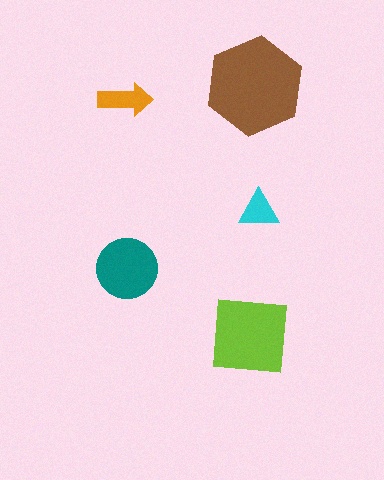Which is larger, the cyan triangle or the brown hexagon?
The brown hexagon.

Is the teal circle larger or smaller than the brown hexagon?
Smaller.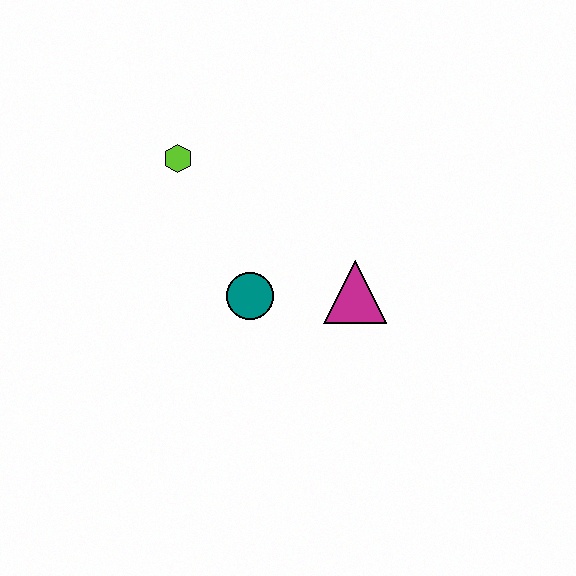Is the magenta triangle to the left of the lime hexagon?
No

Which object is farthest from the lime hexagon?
The magenta triangle is farthest from the lime hexagon.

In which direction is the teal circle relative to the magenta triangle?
The teal circle is to the left of the magenta triangle.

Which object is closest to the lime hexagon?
The teal circle is closest to the lime hexagon.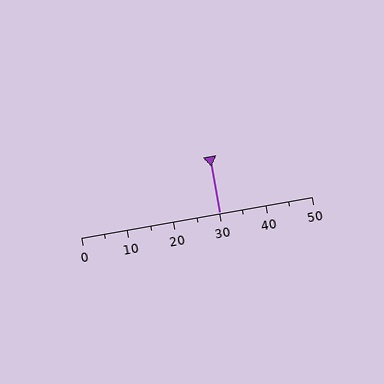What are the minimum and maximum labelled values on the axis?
The axis runs from 0 to 50.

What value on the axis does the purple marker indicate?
The marker indicates approximately 30.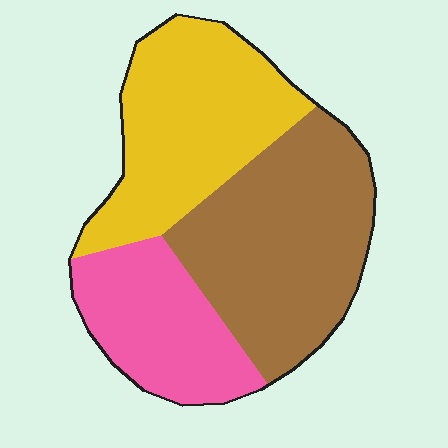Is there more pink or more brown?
Brown.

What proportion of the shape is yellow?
Yellow covers about 35% of the shape.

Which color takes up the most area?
Brown, at roughly 40%.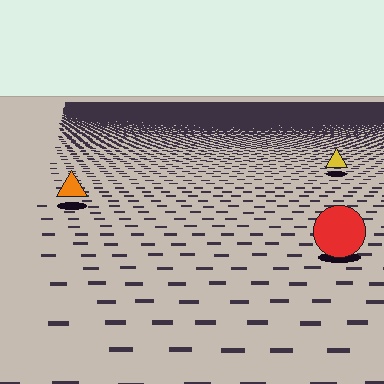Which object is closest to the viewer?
The red circle is closest. The texture marks near it are larger and more spread out.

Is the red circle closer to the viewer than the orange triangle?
Yes. The red circle is closer — you can tell from the texture gradient: the ground texture is coarser near it.